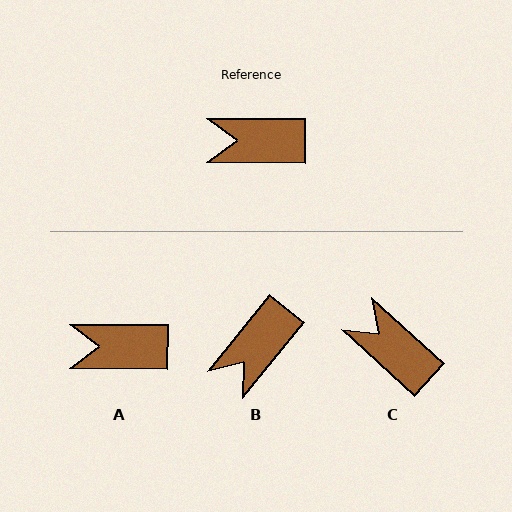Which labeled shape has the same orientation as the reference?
A.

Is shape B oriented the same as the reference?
No, it is off by about 52 degrees.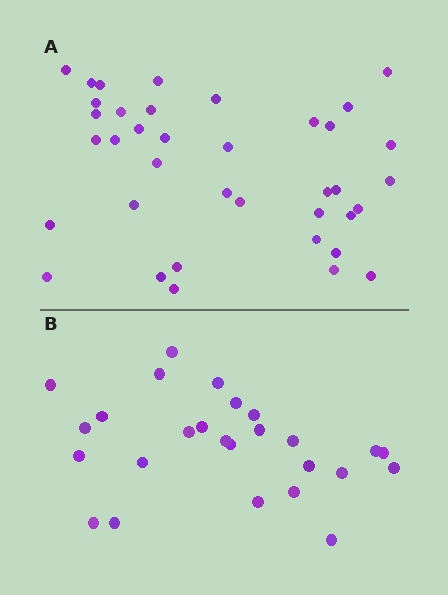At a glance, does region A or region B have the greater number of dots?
Region A (the top region) has more dots.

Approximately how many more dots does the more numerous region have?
Region A has roughly 12 or so more dots than region B.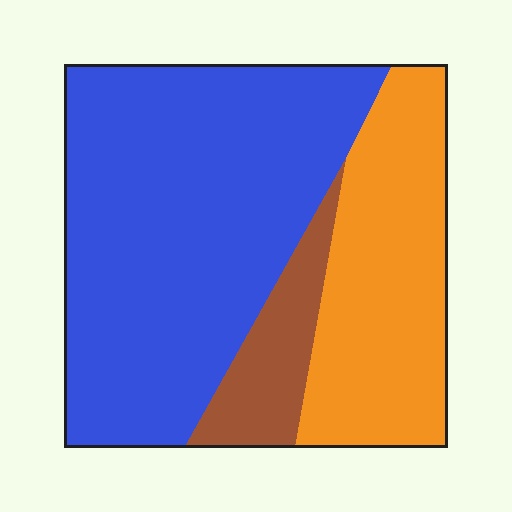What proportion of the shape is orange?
Orange covers about 30% of the shape.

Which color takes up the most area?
Blue, at roughly 60%.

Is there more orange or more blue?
Blue.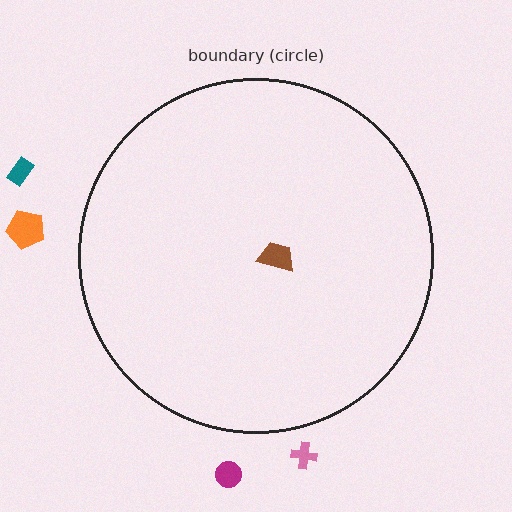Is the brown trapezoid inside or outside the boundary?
Inside.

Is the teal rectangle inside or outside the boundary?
Outside.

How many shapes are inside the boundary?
1 inside, 4 outside.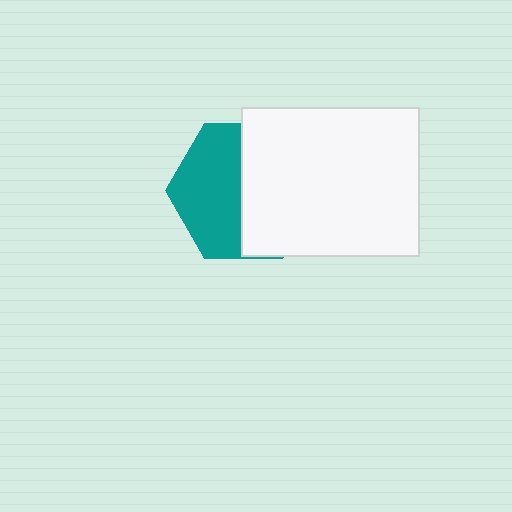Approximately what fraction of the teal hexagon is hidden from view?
Roughly 51% of the teal hexagon is hidden behind the white rectangle.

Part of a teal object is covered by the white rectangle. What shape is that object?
It is a hexagon.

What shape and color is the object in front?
The object in front is a white rectangle.